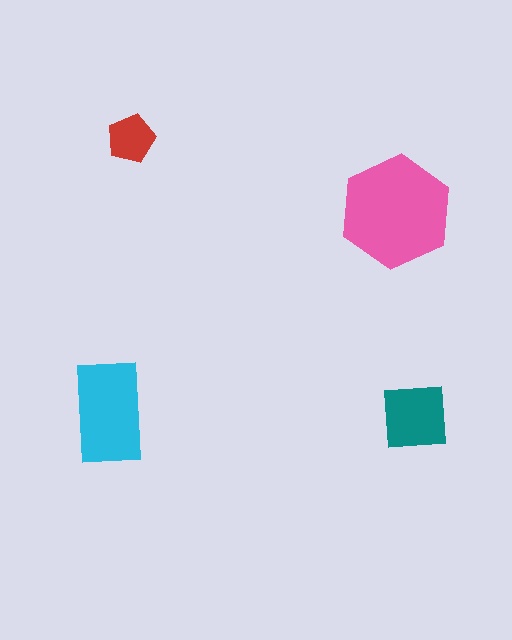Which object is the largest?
The pink hexagon.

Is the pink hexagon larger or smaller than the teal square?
Larger.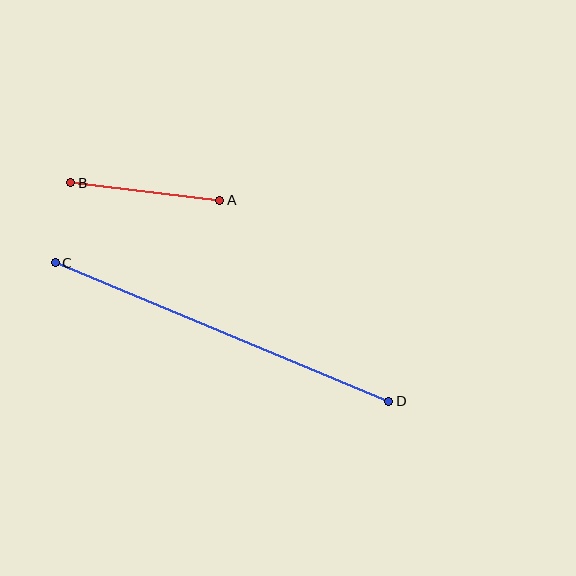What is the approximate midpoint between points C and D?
The midpoint is at approximately (222, 332) pixels.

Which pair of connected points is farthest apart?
Points C and D are farthest apart.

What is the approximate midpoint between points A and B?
The midpoint is at approximately (145, 192) pixels.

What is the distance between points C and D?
The distance is approximately 361 pixels.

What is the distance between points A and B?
The distance is approximately 150 pixels.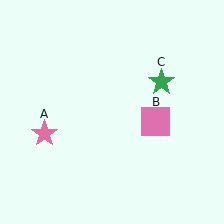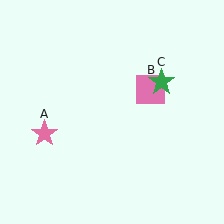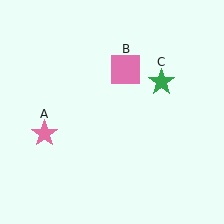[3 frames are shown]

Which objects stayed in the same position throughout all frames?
Pink star (object A) and green star (object C) remained stationary.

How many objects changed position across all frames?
1 object changed position: pink square (object B).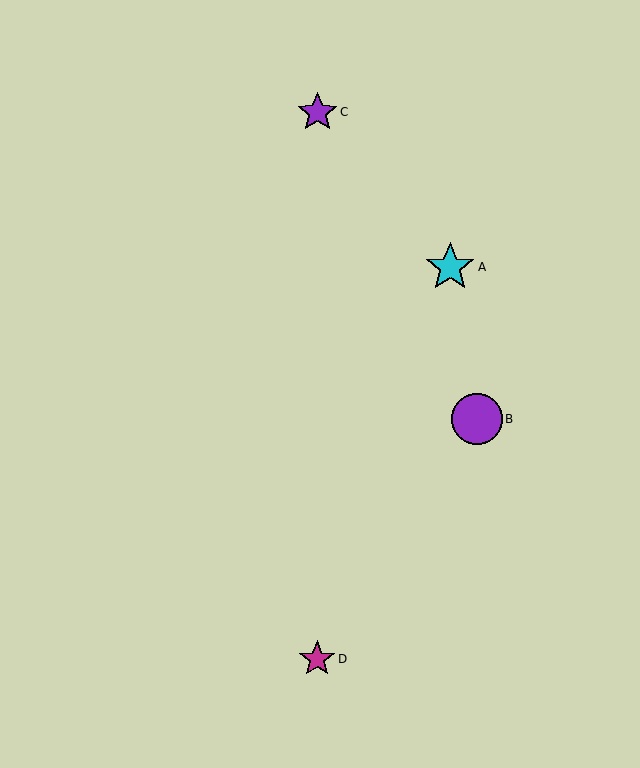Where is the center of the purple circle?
The center of the purple circle is at (477, 419).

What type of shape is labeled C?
Shape C is a purple star.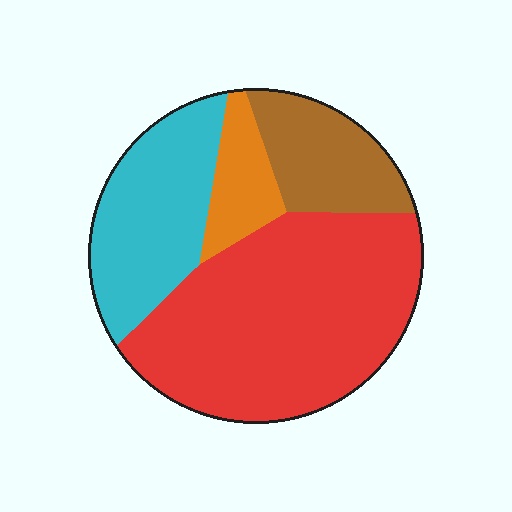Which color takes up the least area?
Orange, at roughly 10%.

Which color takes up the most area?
Red, at roughly 50%.